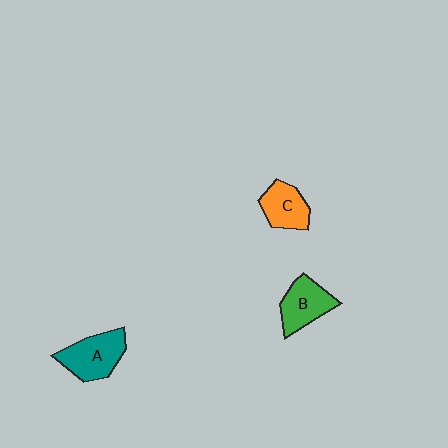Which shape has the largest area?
Shape A (teal).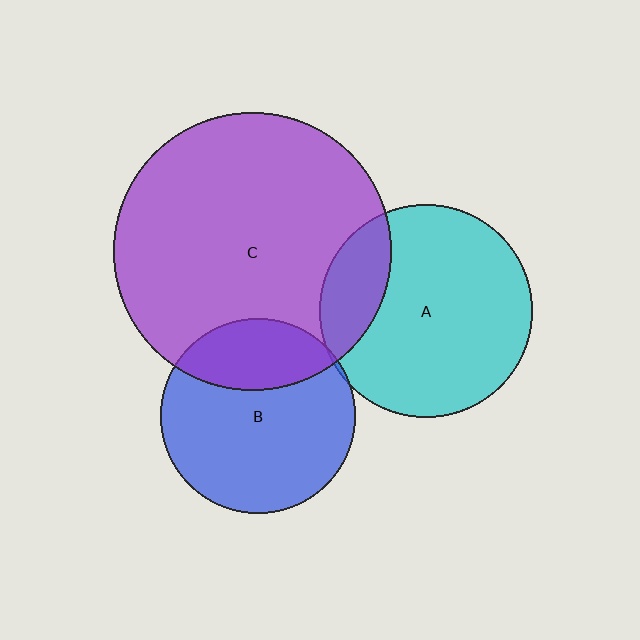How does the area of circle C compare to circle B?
Approximately 2.0 times.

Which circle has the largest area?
Circle C (purple).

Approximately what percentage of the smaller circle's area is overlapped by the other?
Approximately 30%.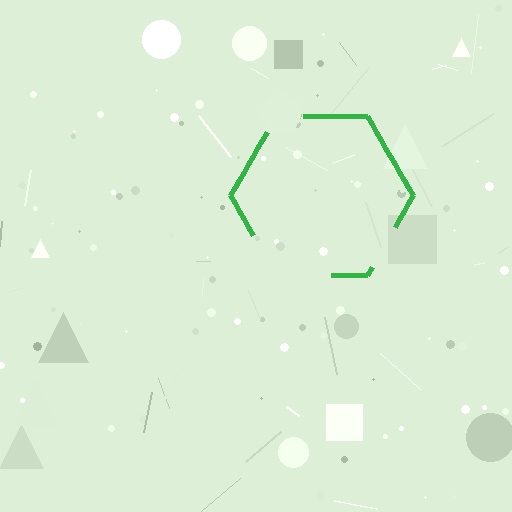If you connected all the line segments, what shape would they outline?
They would outline a hexagon.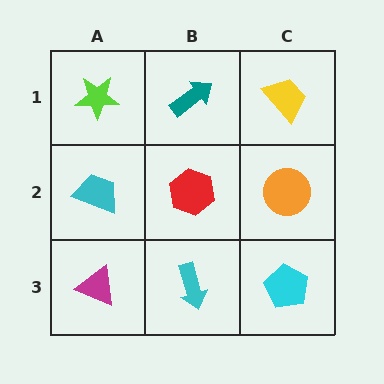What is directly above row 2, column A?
A lime star.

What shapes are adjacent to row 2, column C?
A yellow trapezoid (row 1, column C), a cyan pentagon (row 3, column C), a red hexagon (row 2, column B).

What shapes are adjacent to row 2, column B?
A teal arrow (row 1, column B), a cyan arrow (row 3, column B), a cyan trapezoid (row 2, column A), an orange circle (row 2, column C).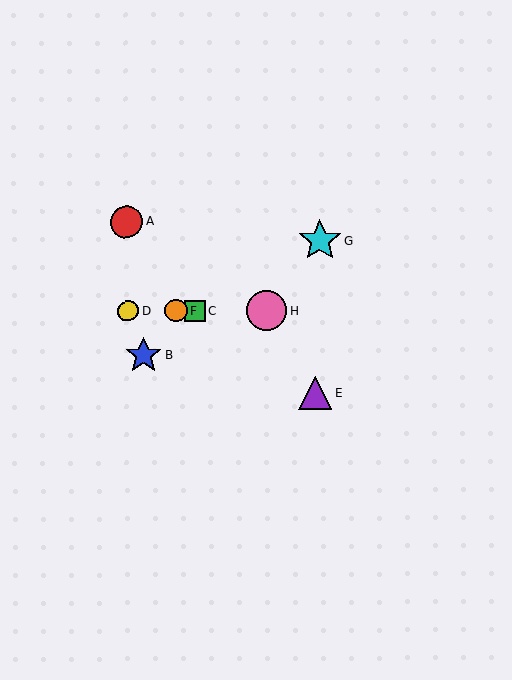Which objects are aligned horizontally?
Objects C, D, F, H are aligned horizontally.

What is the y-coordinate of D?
Object D is at y≈311.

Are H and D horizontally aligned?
Yes, both are at y≈311.